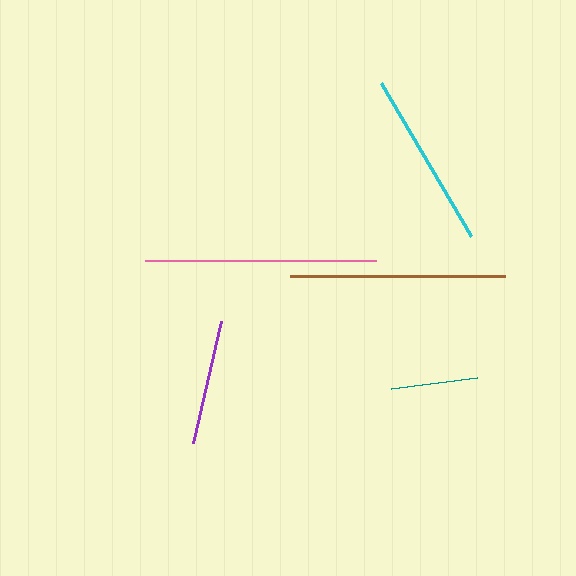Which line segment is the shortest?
The teal line is the shortest at approximately 87 pixels.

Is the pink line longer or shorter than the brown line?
The pink line is longer than the brown line.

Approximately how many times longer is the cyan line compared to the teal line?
The cyan line is approximately 2.0 times the length of the teal line.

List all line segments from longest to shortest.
From longest to shortest: pink, brown, cyan, purple, teal.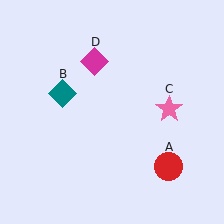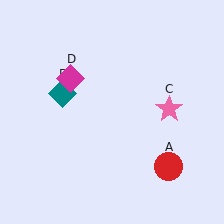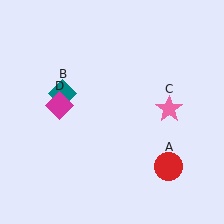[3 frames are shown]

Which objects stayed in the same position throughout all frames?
Red circle (object A) and teal diamond (object B) and pink star (object C) remained stationary.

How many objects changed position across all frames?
1 object changed position: magenta diamond (object D).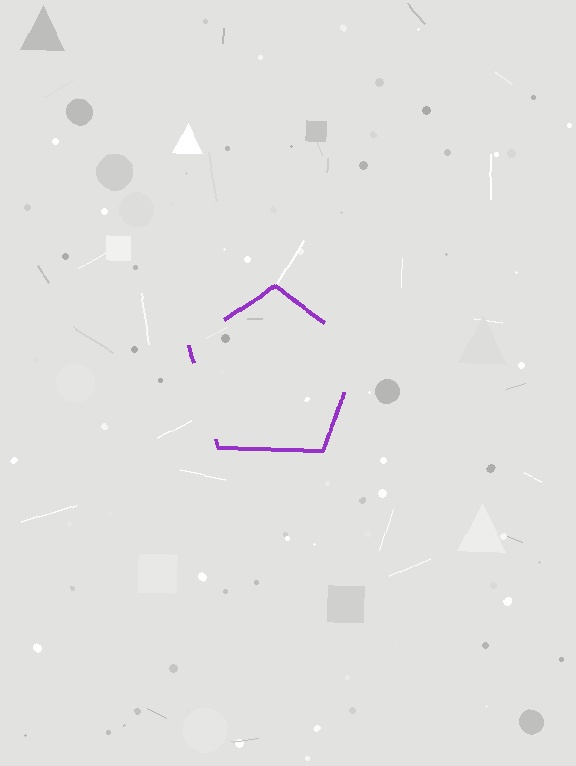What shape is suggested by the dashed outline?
The dashed outline suggests a pentagon.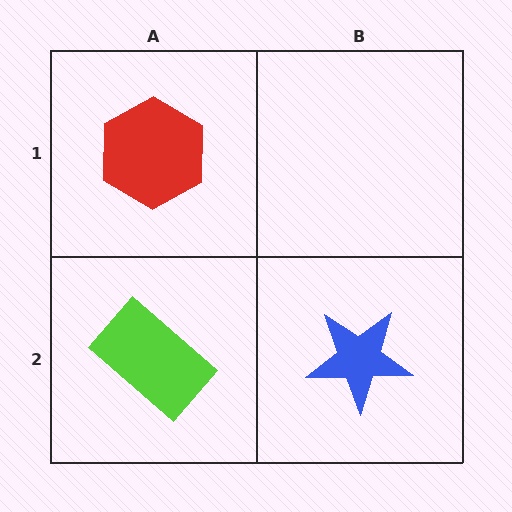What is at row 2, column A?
A lime rectangle.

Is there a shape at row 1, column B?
No, that cell is empty.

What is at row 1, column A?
A red hexagon.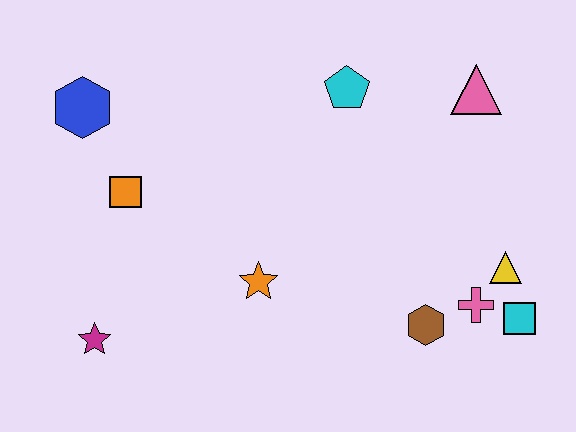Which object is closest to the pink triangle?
The cyan pentagon is closest to the pink triangle.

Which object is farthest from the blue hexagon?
The cyan square is farthest from the blue hexagon.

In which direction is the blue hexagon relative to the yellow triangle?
The blue hexagon is to the left of the yellow triangle.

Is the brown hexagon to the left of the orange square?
No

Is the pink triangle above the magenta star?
Yes